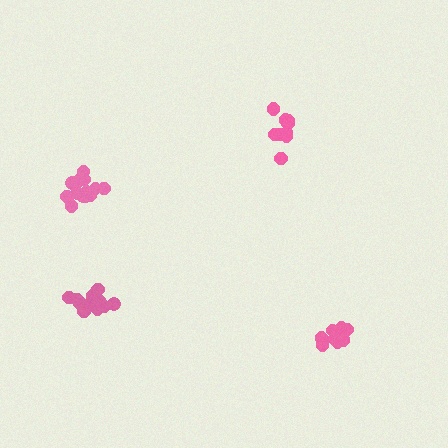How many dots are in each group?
Group 1: 15 dots, Group 2: 14 dots, Group 3: 10 dots, Group 4: 11 dots (50 total).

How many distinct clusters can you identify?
There are 4 distinct clusters.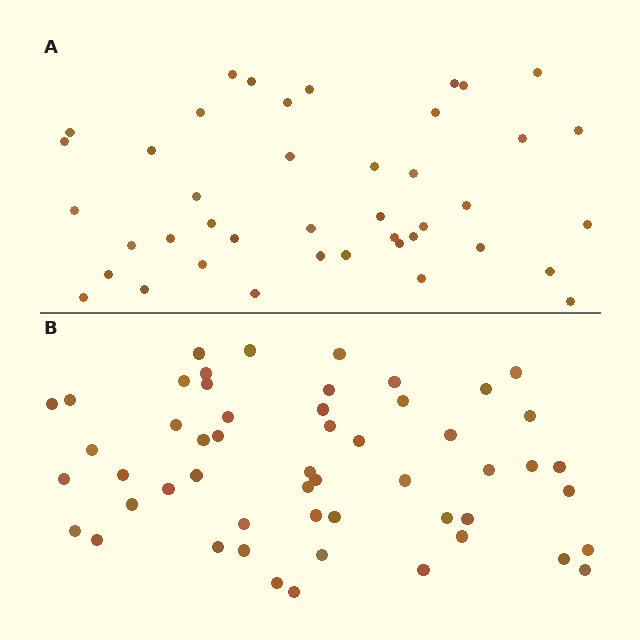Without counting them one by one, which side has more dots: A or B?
Region B (the bottom region) has more dots.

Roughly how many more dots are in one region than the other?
Region B has roughly 12 or so more dots than region A.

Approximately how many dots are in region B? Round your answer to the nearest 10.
About 50 dots. (The exact count is 53, which rounds to 50.)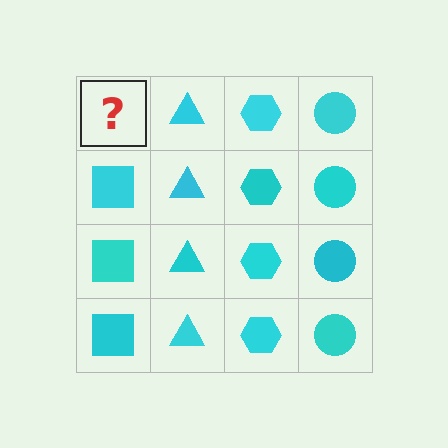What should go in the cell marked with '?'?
The missing cell should contain a cyan square.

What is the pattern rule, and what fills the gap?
The rule is that each column has a consistent shape. The gap should be filled with a cyan square.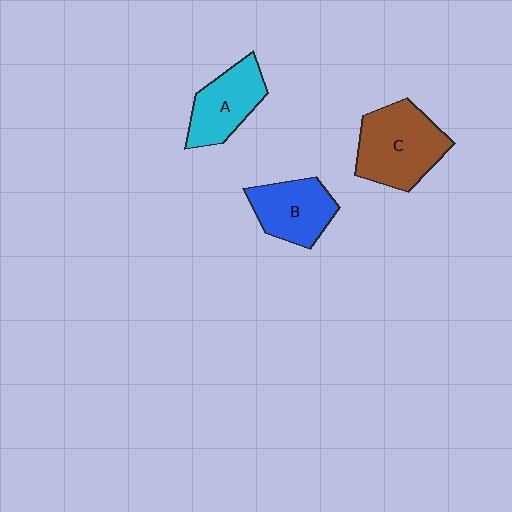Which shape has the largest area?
Shape C (brown).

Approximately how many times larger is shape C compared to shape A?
Approximately 1.4 times.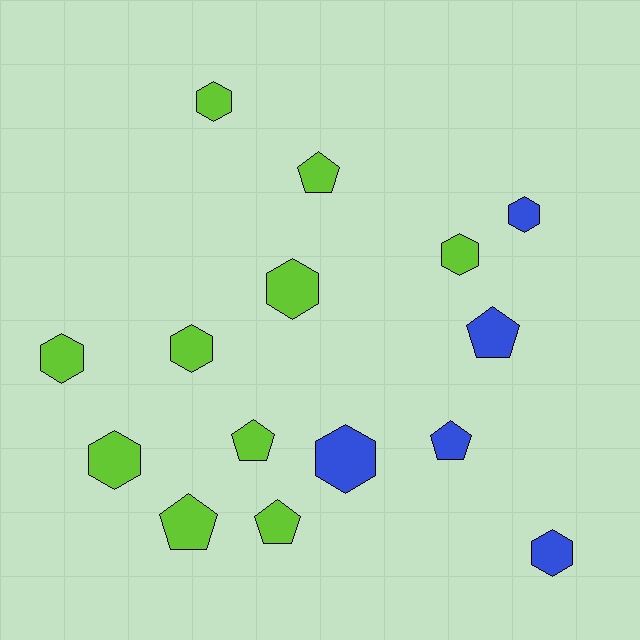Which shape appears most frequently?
Hexagon, with 9 objects.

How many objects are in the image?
There are 15 objects.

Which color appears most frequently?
Lime, with 10 objects.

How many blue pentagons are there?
There are 2 blue pentagons.